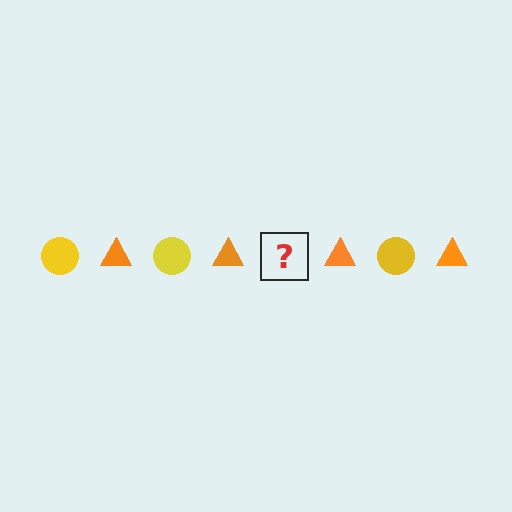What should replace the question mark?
The question mark should be replaced with a yellow circle.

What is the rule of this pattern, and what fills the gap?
The rule is that the pattern alternates between yellow circle and orange triangle. The gap should be filled with a yellow circle.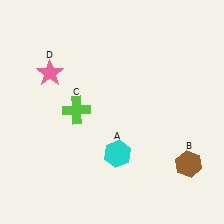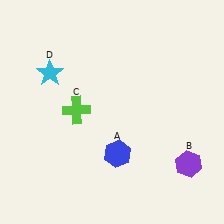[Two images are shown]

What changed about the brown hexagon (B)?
In Image 1, B is brown. In Image 2, it changed to purple.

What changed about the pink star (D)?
In Image 1, D is pink. In Image 2, it changed to cyan.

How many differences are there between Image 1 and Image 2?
There are 3 differences between the two images.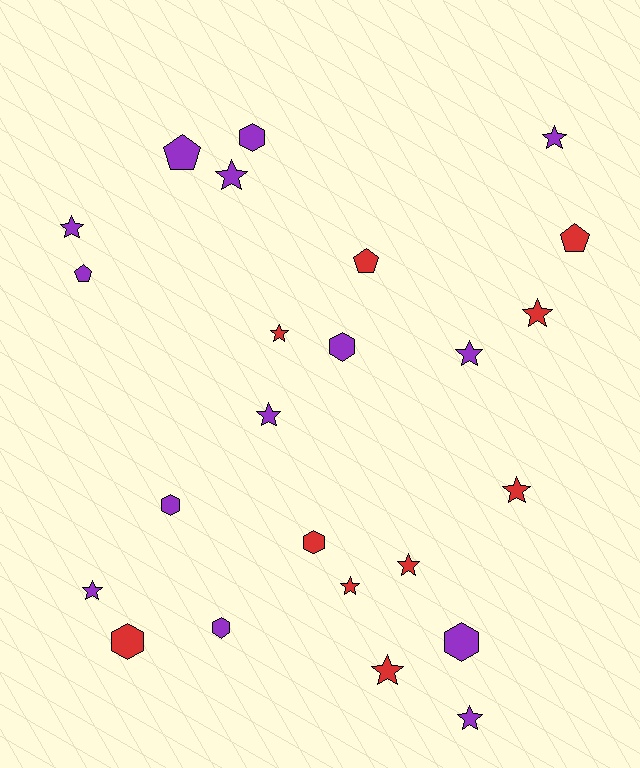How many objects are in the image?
There are 24 objects.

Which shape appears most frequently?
Star, with 13 objects.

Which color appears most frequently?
Purple, with 14 objects.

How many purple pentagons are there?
There are 2 purple pentagons.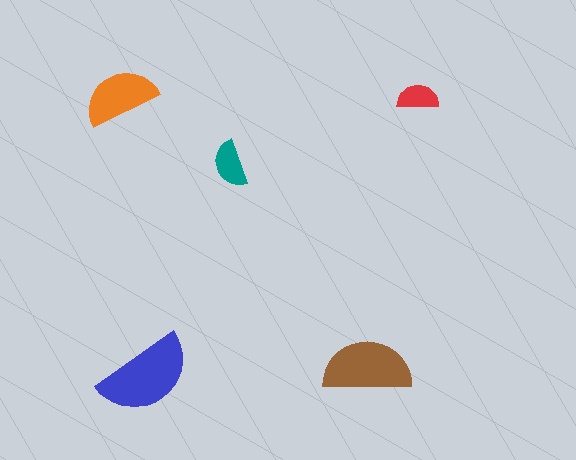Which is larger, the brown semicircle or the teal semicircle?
The brown one.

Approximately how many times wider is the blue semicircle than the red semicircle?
About 2.5 times wider.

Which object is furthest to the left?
The orange semicircle is leftmost.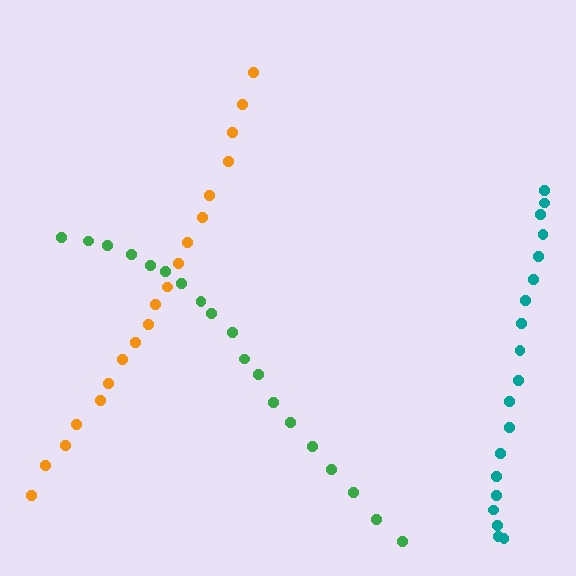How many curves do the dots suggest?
There are 3 distinct paths.